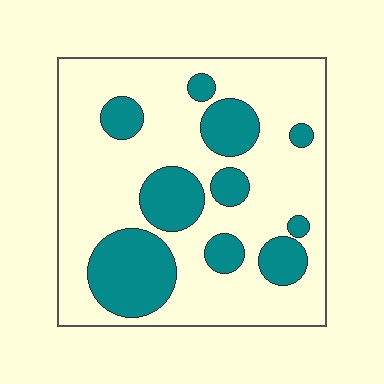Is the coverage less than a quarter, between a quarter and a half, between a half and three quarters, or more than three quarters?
Between a quarter and a half.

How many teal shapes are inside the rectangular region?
10.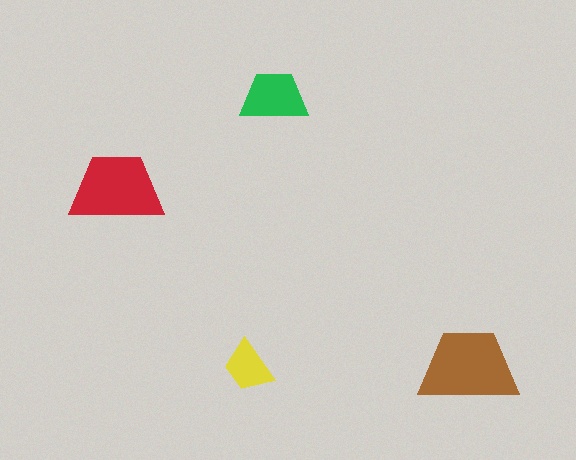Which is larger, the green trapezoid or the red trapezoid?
The red one.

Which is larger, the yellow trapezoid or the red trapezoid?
The red one.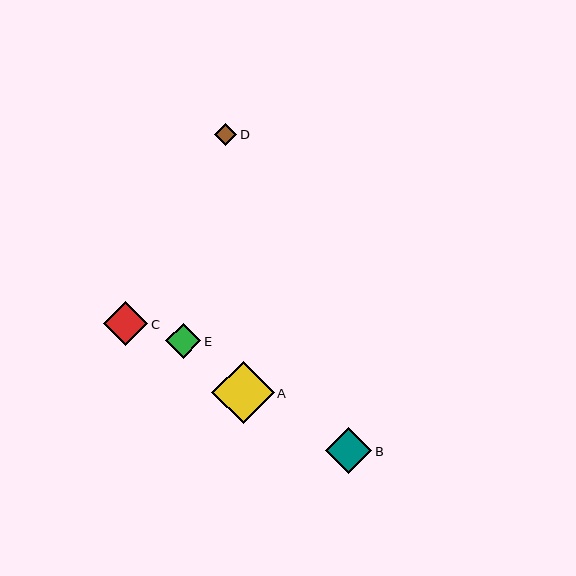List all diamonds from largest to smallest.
From largest to smallest: A, B, C, E, D.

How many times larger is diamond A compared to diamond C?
Diamond A is approximately 1.4 times the size of diamond C.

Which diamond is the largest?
Diamond A is the largest with a size of approximately 63 pixels.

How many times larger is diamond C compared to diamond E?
Diamond C is approximately 1.2 times the size of diamond E.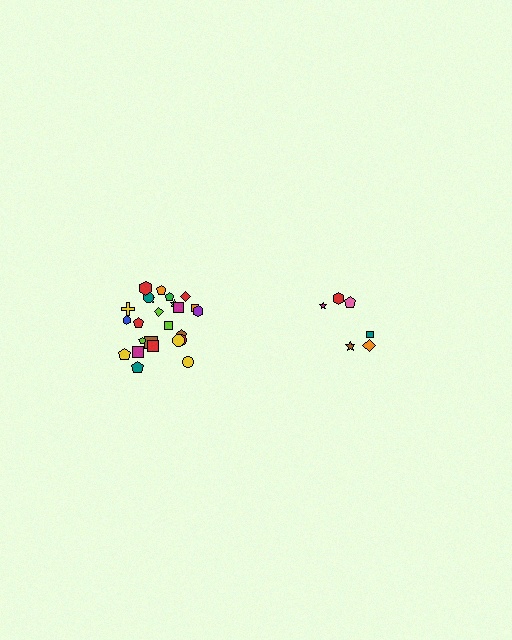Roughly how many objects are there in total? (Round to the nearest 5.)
Roughly 30 objects in total.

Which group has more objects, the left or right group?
The left group.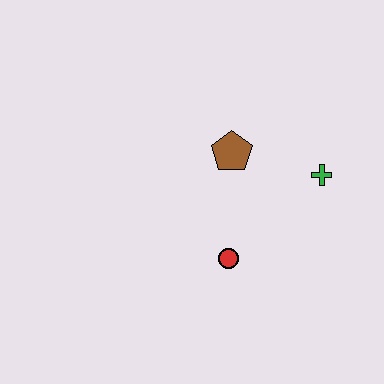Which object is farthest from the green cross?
The red circle is farthest from the green cross.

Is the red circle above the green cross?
No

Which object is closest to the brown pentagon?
The green cross is closest to the brown pentagon.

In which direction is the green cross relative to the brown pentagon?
The green cross is to the right of the brown pentagon.